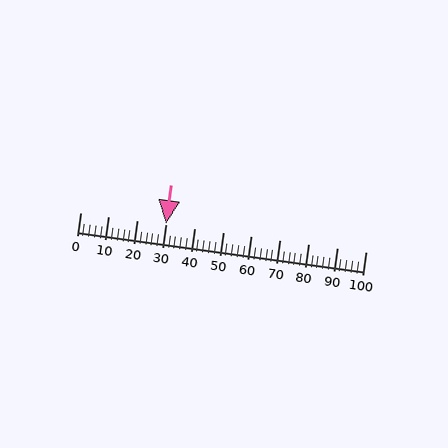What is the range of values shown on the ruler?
The ruler shows values from 0 to 100.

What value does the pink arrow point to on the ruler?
The pink arrow points to approximately 30.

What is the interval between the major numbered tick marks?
The major tick marks are spaced 10 units apart.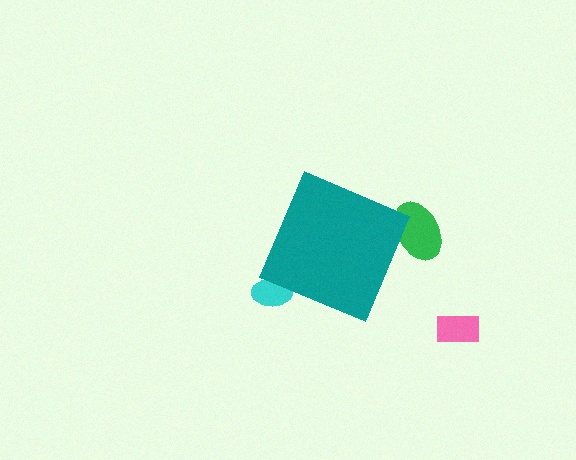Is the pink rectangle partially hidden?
No, the pink rectangle is fully visible.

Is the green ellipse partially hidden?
Yes, the green ellipse is partially hidden behind the teal diamond.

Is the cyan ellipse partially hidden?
Yes, the cyan ellipse is partially hidden behind the teal diamond.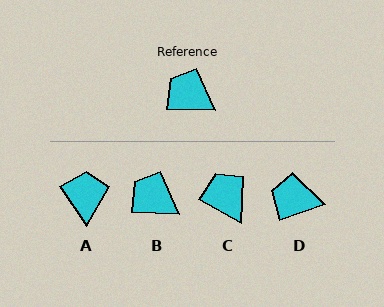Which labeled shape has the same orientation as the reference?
B.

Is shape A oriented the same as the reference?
No, it is off by about 54 degrees.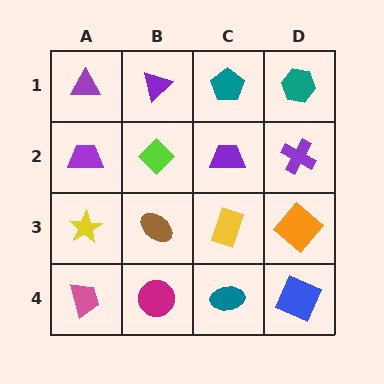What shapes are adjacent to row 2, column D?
A teal hexagon (row 1, column D), an orange diamond (row 3, column D), a purple trapezoid (row 2, column C).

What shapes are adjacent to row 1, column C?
A purple trapezoid (row 2, column C), a purple triangle (row 1, column B), a teal hexagon (row 1, column D).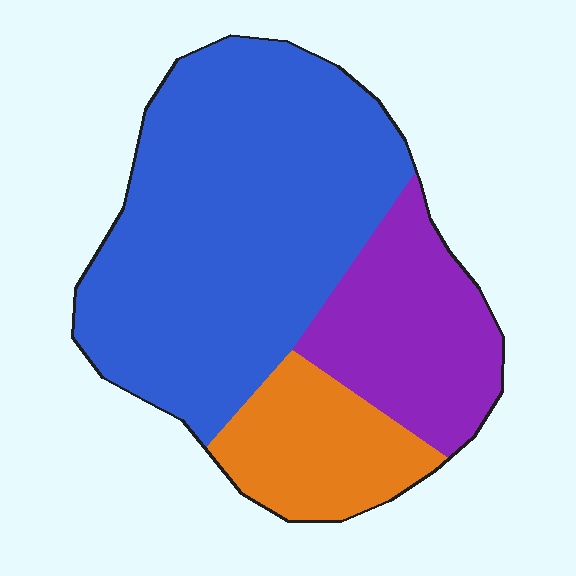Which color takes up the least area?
Orange, at roughly 15%.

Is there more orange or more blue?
Blue.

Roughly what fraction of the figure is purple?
Purple takes up about one quarter (1/4) of the figure.